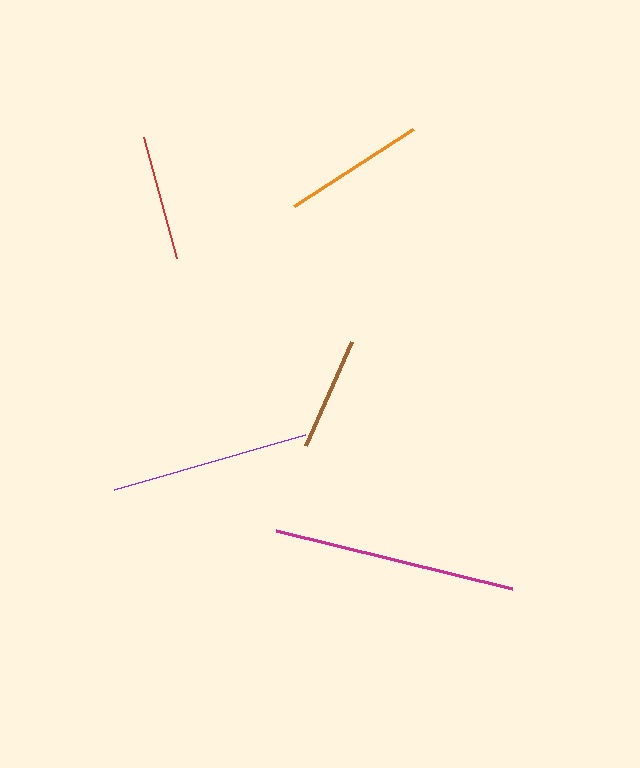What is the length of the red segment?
The red segment is approximately 126 pixels long.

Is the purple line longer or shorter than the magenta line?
The magenta line is longer than the purple line.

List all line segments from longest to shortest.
From longest to shortest: magenta, purple, orange, red, brown.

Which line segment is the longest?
The magenta line is the longest at approximately 243 pixels.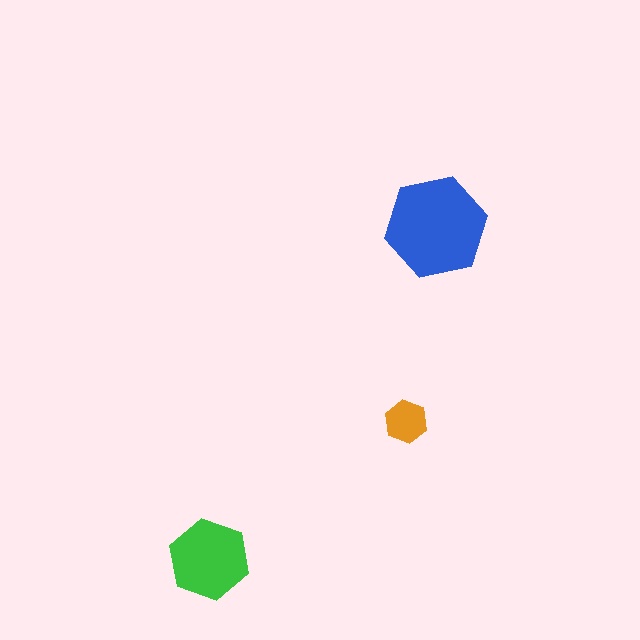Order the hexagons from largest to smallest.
the blue one, the green one, the orange one.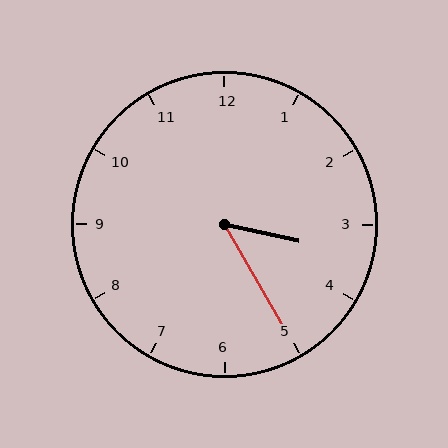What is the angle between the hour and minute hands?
Approximately 48 degrees.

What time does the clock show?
3:25.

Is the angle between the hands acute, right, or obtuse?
It is acute.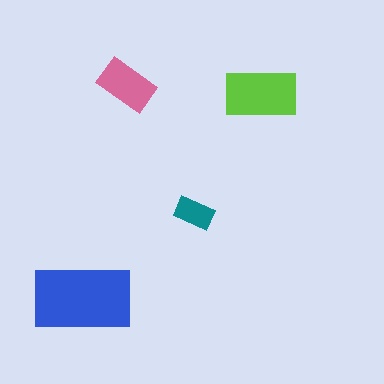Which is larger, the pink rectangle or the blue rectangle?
The blue one.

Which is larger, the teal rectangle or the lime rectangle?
The lime one.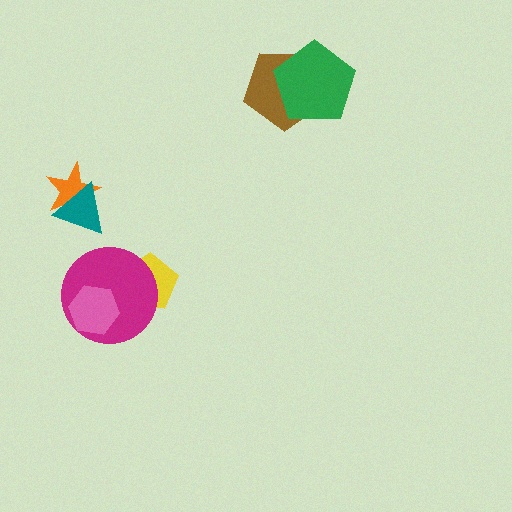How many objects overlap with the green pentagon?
1 object overlaps with the green pentagon.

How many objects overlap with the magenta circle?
2 objects overlap with the magenta circle.